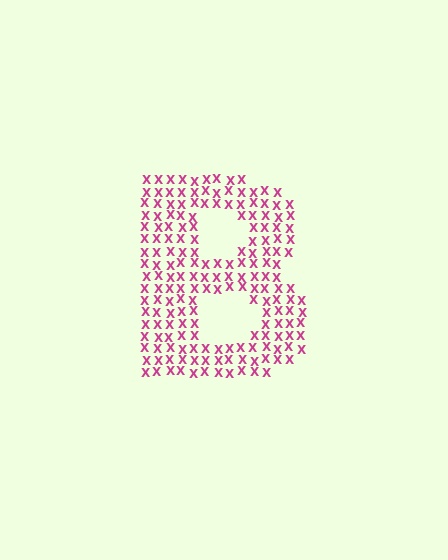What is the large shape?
The large shape is the letter B.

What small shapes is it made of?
It is made of small letter X's.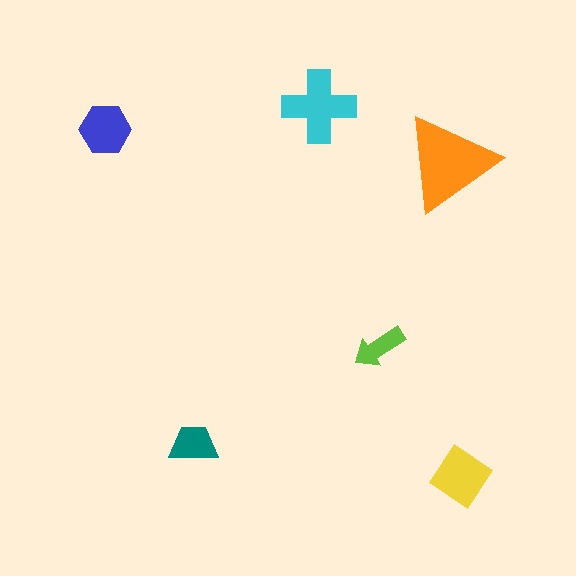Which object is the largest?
The orange triangle.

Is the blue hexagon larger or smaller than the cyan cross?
Smaller.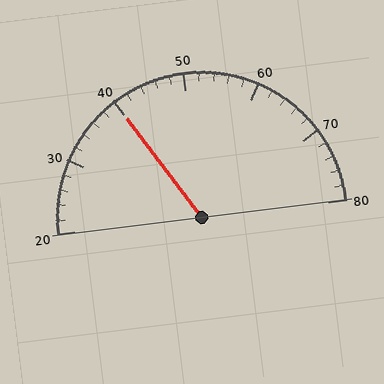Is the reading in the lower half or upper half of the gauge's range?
The reading is in the lower half of the range (20 to 80).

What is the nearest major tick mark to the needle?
The nearest major tick mark is 40.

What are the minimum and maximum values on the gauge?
The gauge ranges from 20 to 80.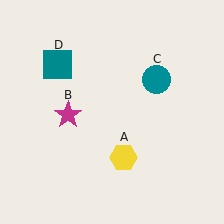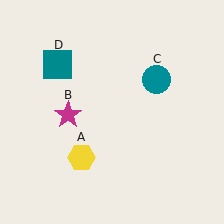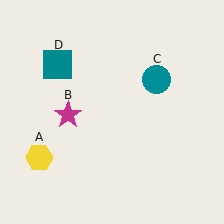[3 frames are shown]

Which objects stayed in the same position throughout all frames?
Magenta star (object B) and teal circle (object C) and teal square (object D) remained stationary.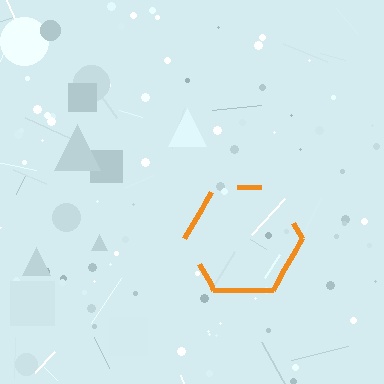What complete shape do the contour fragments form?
The contour fragments form a hexagon.